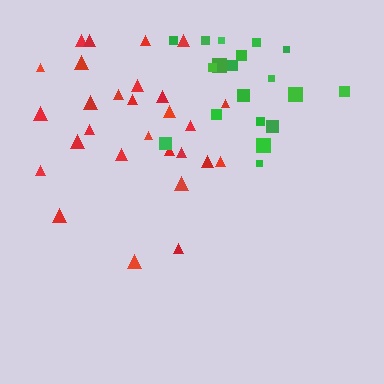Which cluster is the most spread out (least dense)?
Red.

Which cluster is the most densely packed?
Green.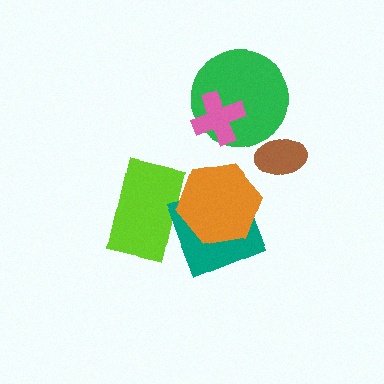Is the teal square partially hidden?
Yes, it is partially covered by another shape.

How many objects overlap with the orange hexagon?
2 objects overlap with the orange hexagon.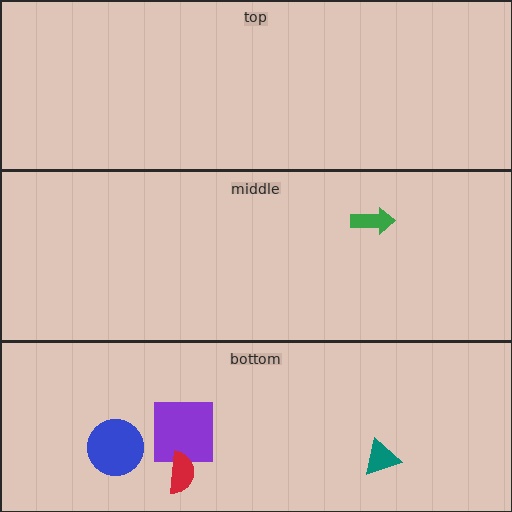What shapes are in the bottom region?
The purple square, the teal triangle, the blue circle, the red semicircle.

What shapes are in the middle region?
The green arrow.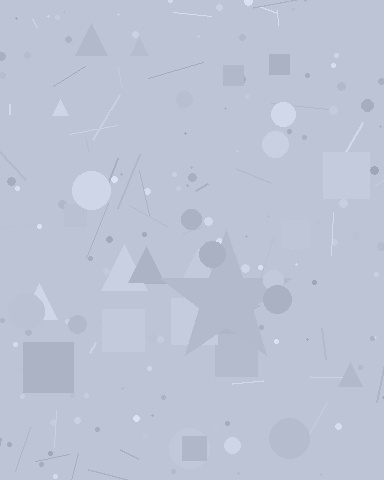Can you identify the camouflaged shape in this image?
The camouflaged shape is a star.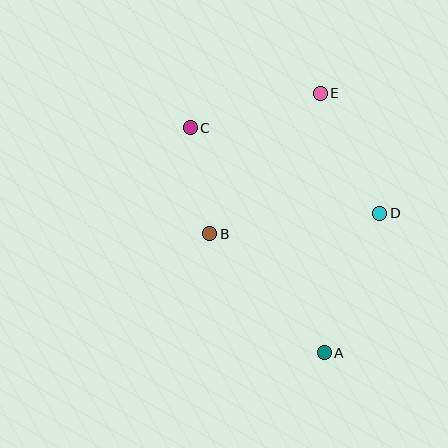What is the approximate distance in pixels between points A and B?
The distance between A and B is approximately 165 pixels.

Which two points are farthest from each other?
Points A and C are farthest from each other.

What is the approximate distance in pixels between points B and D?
The distance between B and D is approximately 171 pixels.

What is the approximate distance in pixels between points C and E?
The distance between C and E is approximately 135 pixels.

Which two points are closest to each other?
Points B and C are closest to each other.